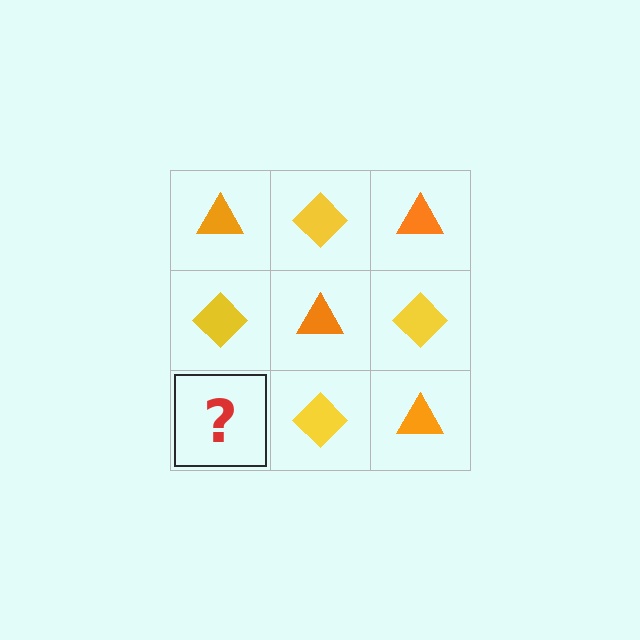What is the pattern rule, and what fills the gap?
The rule is that it alternates orange triangle and yellow diamond in a checkerboard pattern. The gap should be filled with an orange triangle.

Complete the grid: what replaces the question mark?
The question mark should be replaced with an orange triangle.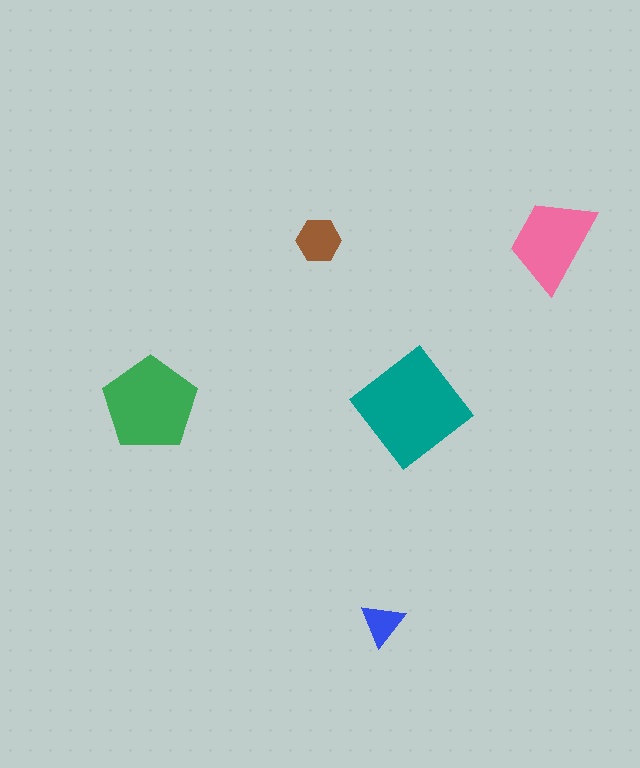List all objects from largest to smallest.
The teal diamond, the green pentagon, the pink trapezoid, the brown hexagon, the blue triangle.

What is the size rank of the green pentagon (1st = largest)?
2nd.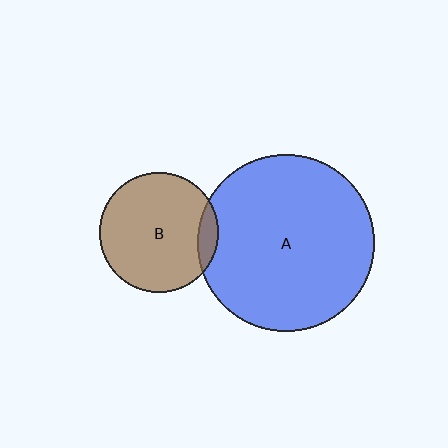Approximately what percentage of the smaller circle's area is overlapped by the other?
Approximately 10%.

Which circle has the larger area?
Circle A (blue).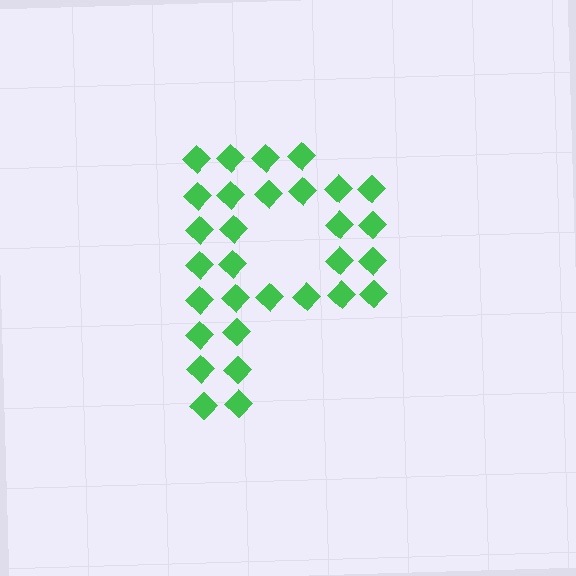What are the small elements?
The small elements are diamonds.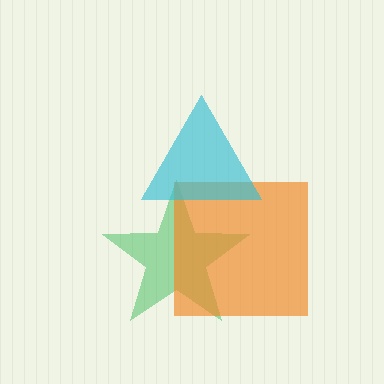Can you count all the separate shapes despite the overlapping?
Yes, there are 3 separate shapes.